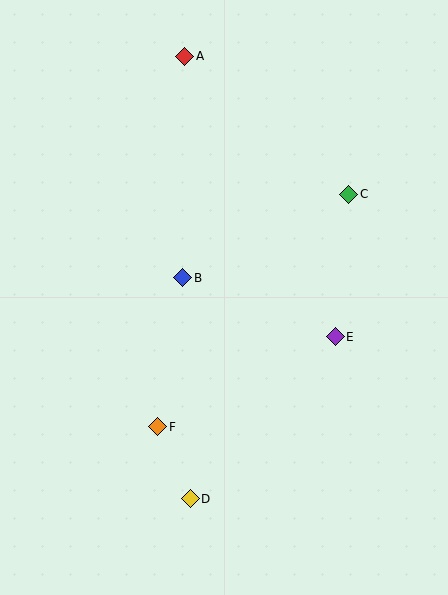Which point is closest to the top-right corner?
Point C is closest to the top-right corner.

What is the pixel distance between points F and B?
The distance between F and B is 151 pixels.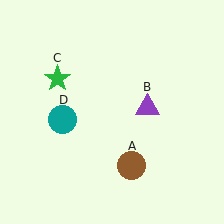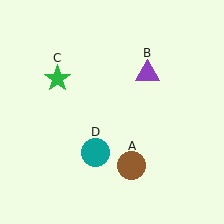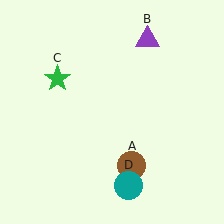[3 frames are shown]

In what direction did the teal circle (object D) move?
The teal circle (object D) moved down and to the right.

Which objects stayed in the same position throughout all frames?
Brown circle (object A) and green star (object C) remained stationary.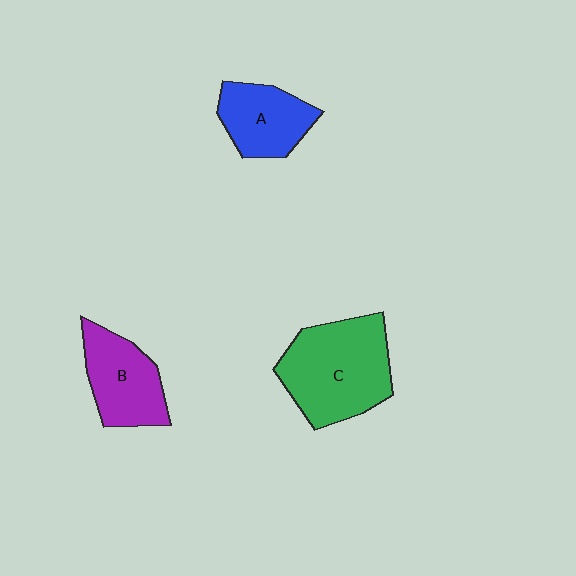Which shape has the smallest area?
Shape A (blue).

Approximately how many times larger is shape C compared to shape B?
Approximately 1.5 times.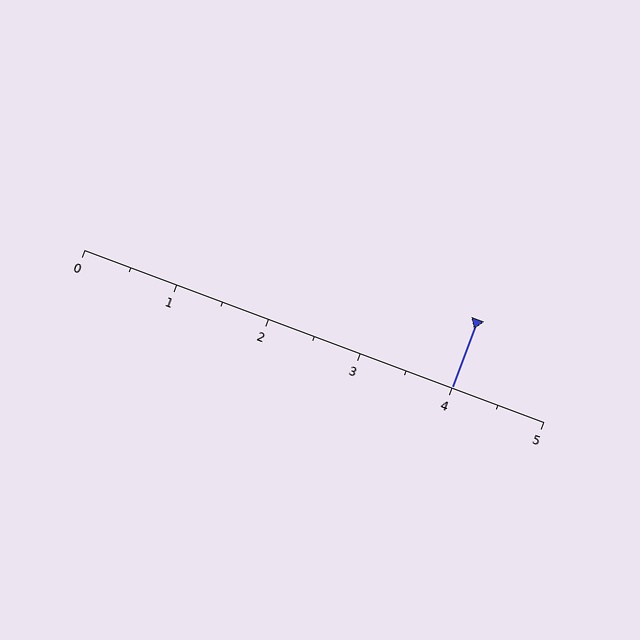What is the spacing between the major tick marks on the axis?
The major ticks are spaced 1 apart.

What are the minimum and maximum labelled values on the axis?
The axis runs from 0 to 5.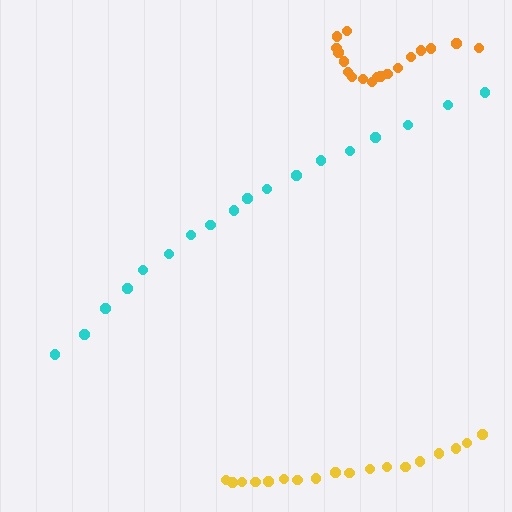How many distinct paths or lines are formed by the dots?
There are 3 distinct paths.